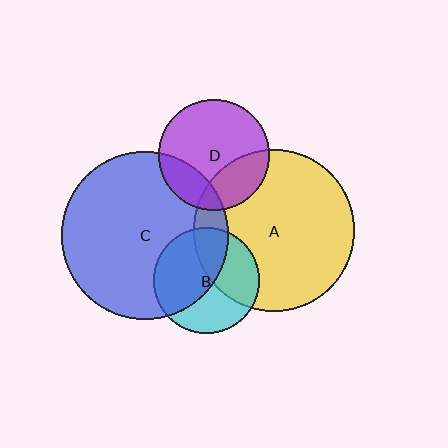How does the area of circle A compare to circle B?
Approximately 2.3 times.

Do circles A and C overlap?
Yes.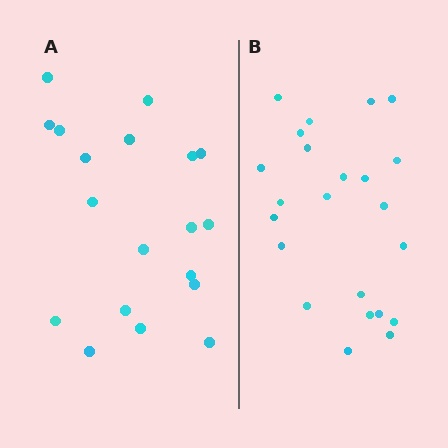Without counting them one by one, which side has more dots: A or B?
Region B (the right region) has more dots.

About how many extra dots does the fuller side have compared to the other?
Region B has about 4 more dots than region A.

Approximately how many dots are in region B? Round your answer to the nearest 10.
About 20 dots. (The exact count is 23, which rounds to 20.)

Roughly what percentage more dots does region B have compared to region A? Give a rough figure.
About 20% more.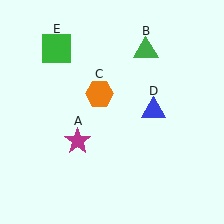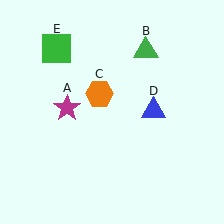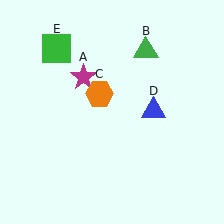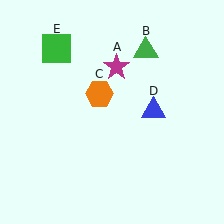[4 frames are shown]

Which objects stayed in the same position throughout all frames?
Green triangle (object B) and orange hexagon (object C) and blue triangle (object D) and green square (object E) remained stationary.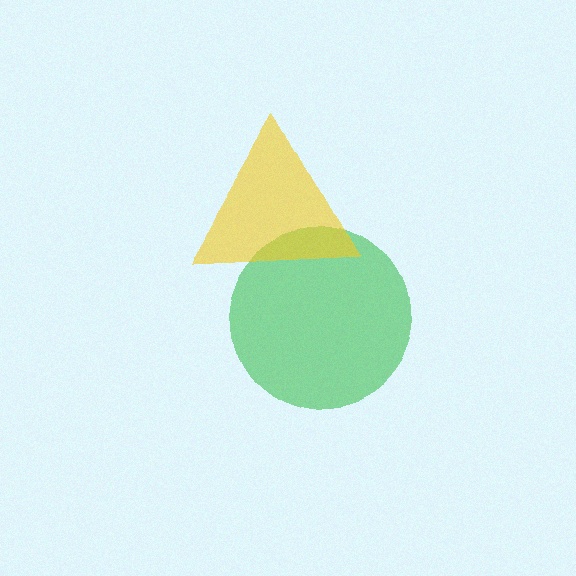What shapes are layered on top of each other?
The layered shapes are: a green circle, a yellow triangle.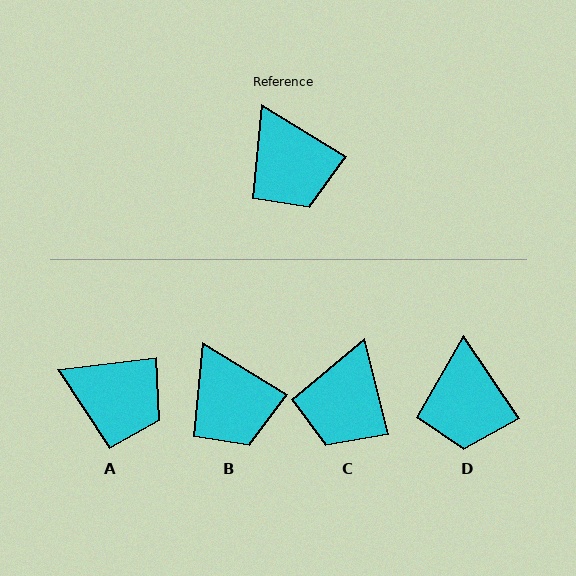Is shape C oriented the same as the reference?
No, it is off by about 44 degrees.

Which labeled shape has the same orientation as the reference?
B.